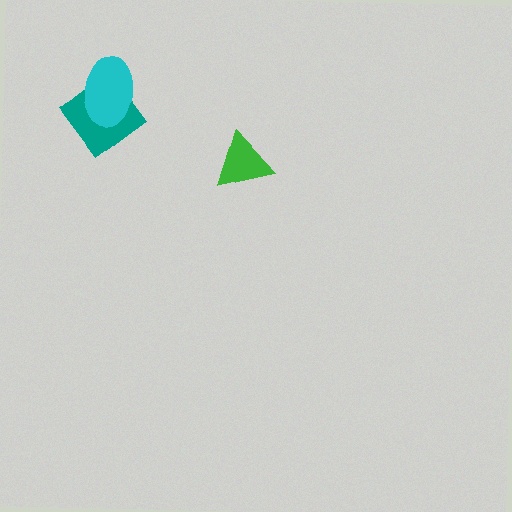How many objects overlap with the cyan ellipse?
1 object overlaps with the cyan ellipse.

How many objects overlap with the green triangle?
0 objects overlap with the green triangle.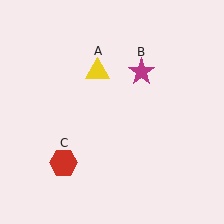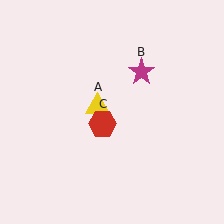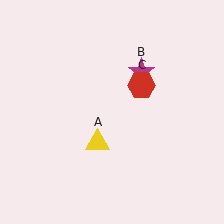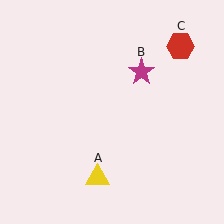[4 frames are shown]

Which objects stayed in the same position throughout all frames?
Magenta star (object B) remained stationary.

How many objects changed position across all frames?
2 objects changed position: yellow triangle (object A), red hexagon (object C).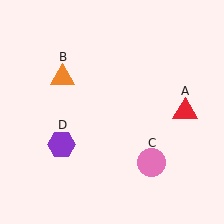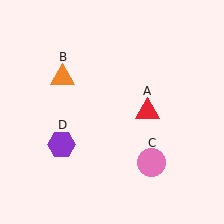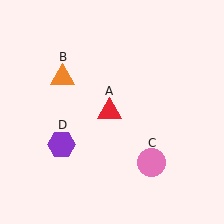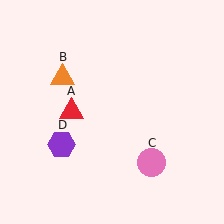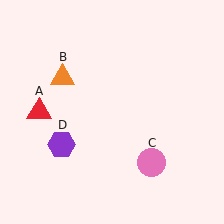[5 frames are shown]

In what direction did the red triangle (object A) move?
The red triangle (object A) moved left.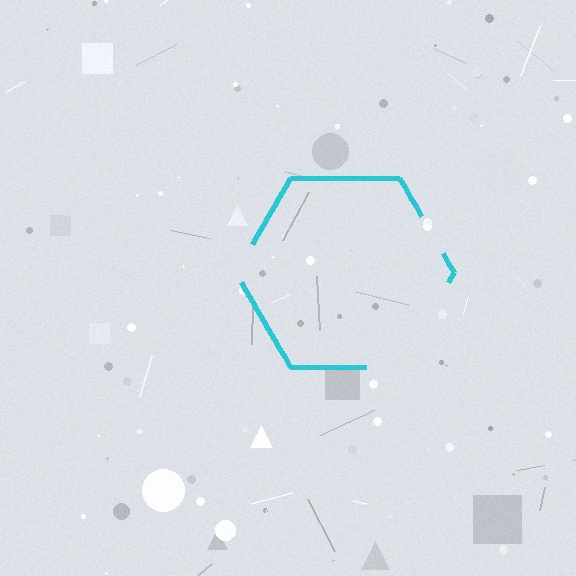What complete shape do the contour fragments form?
The contour fragments form a hexagon.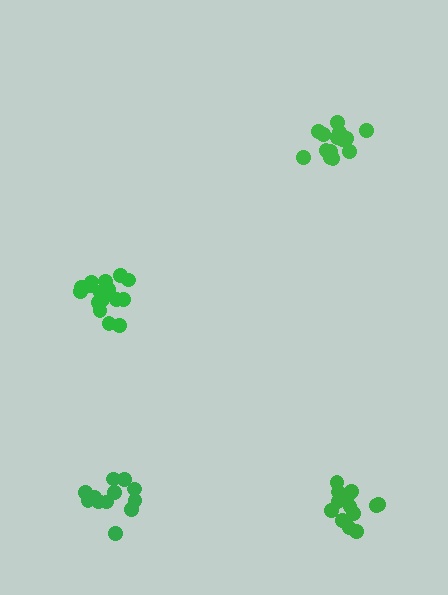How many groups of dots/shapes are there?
There are 4 groups.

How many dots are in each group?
Group 1: 13 dots, Group 2: 14 dots, Group 3: 17 dots, Group 4: 14 dots (58 total).